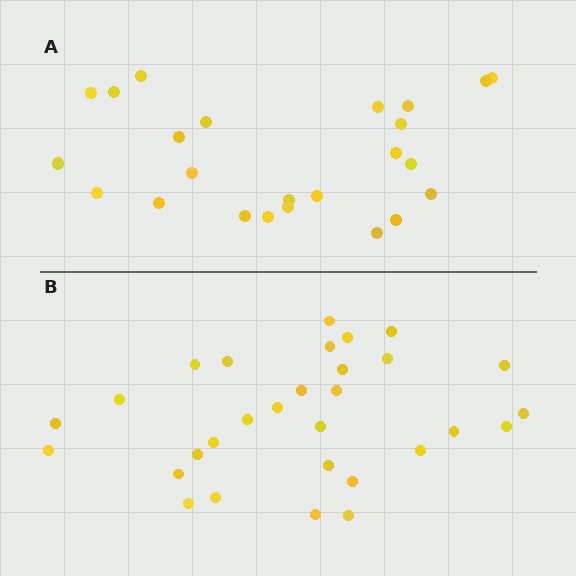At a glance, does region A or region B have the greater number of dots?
Region B (the bottom region) has more dots.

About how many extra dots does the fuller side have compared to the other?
Region B has about 6 more dots than region A.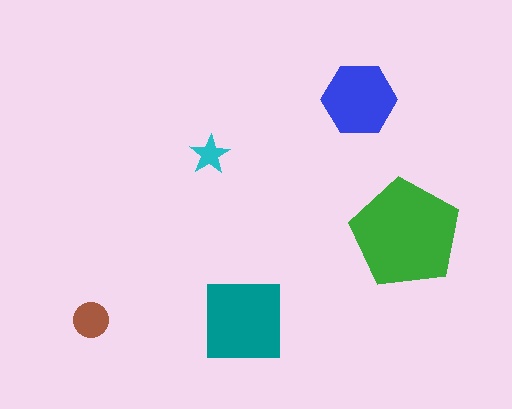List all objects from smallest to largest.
The cyan star, the brown circle, the blue hexagon, the teal square, the green pentagon.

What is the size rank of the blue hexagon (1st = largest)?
3rd.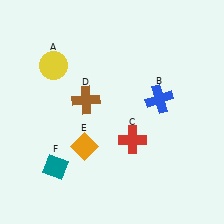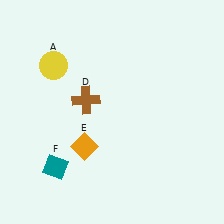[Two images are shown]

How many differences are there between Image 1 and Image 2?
There are 2 differences between the two images.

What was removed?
The red cross (C), the blue cross (B) were removed in Image 2.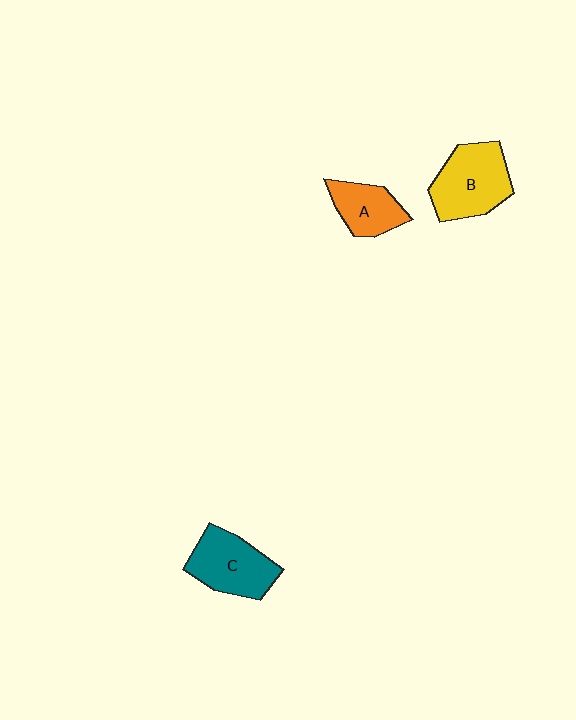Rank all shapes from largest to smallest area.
From largest to smallest: B (yellow), C (teal), A (orange).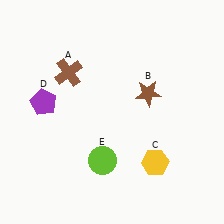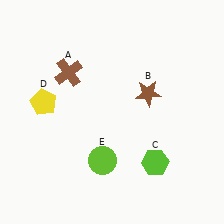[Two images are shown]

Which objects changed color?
C changed from yellow to lime. D changed from purple to yellow.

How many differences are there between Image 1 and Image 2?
There are 2 differences between the two images.